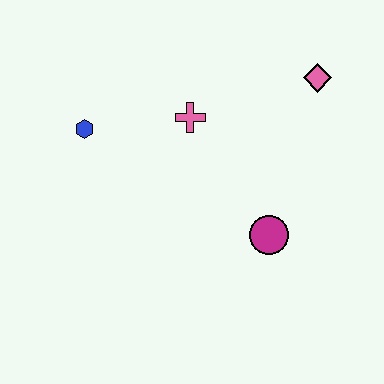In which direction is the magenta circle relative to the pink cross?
The magenta circle is below the pink cross.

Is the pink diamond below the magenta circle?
No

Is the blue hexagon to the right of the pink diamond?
No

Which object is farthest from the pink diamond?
The blue hexagon is farthest from the pink diamond.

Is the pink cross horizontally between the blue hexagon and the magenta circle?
Yes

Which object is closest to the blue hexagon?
The pink cross is closest to the blue hexagon.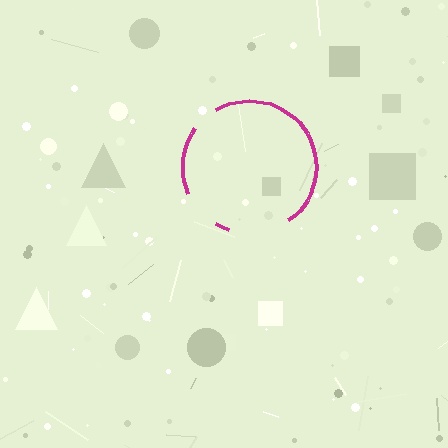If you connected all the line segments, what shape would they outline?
They would outline a circle.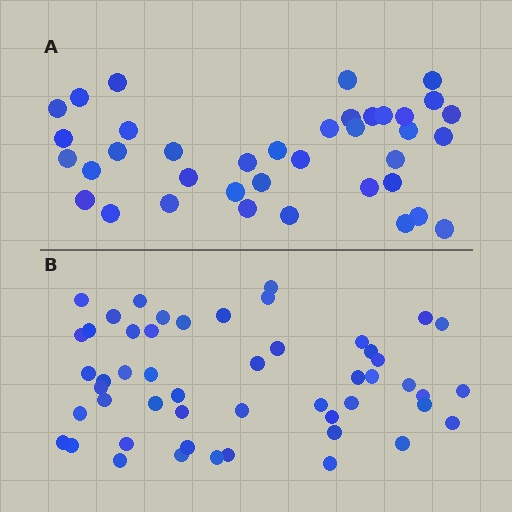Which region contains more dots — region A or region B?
Region B (the bottom region) has more dots.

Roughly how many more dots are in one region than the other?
Region B has approximately 15 more dots than region A.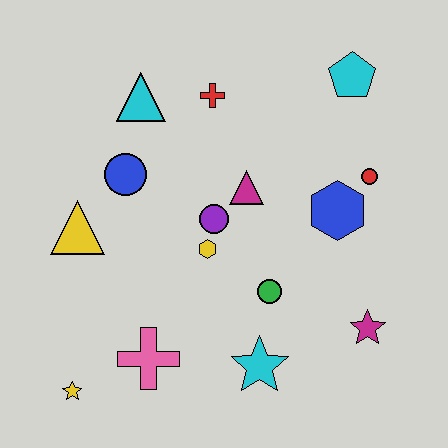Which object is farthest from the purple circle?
The yellow star is farthest from the purple circle.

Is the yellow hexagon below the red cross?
Yes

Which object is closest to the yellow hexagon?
The purple circle is closest to the yellow hexagon.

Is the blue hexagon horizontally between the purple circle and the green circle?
No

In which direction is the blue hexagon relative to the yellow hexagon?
The blue hexagon is to the right of the yellow hexagon.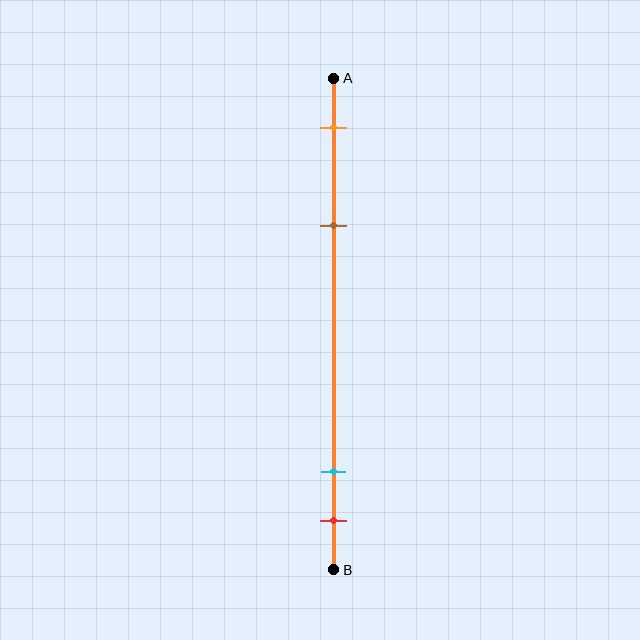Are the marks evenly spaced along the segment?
No, the marks are not evenly spaced.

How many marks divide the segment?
There are 4 marks dividing the segment.